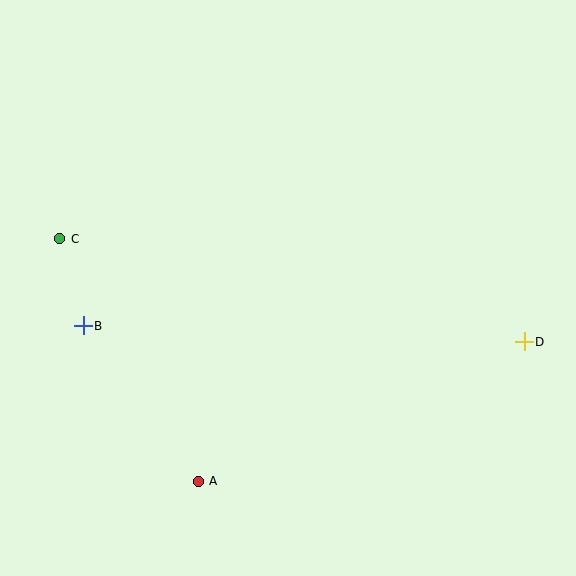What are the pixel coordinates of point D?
Point D is at (524, 342).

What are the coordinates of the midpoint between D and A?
The midpoint between D and A is at (361, 412).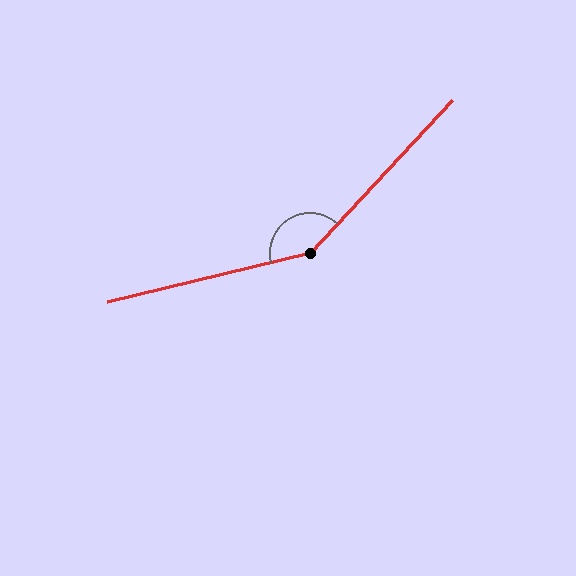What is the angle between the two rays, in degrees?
Approximately 146 degrees.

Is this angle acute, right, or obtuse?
It is obtuse.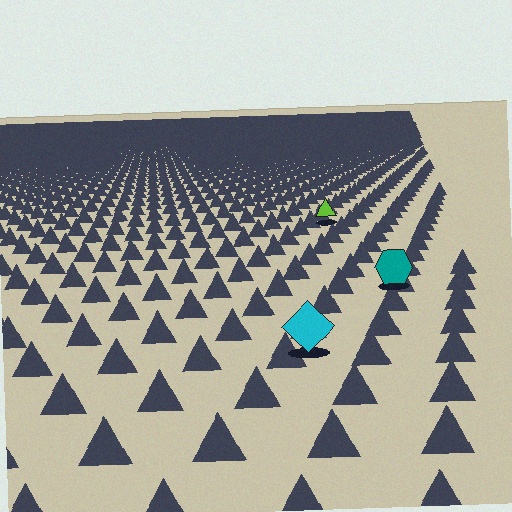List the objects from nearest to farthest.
From nearest to farthest: the cyan diamond, the teal hexagon, the lime triangle.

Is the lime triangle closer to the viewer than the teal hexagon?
No. The teal hexagon is closer — you can tell from the texture gradient: the ground texture is coarser near it.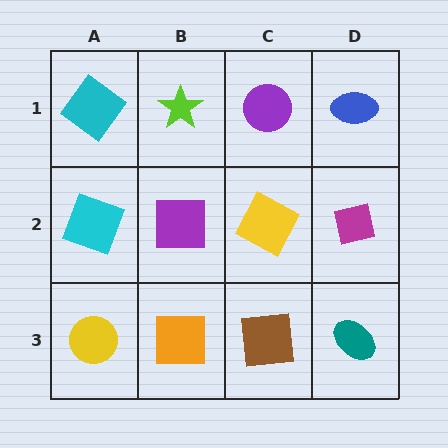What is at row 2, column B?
A purple square.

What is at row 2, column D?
A magenta square.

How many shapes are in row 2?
4 shapes.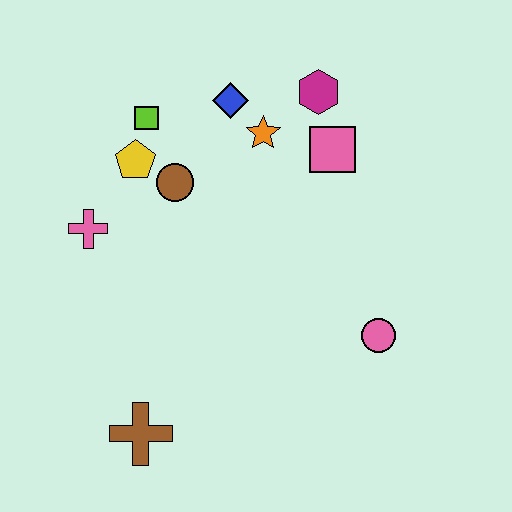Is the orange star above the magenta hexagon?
No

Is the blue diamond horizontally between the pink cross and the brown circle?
No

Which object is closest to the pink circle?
The pink square is closest to the pink circle.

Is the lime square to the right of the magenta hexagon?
No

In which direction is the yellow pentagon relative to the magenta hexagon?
The yellow pentagon is to the left of the magenta hexagon.